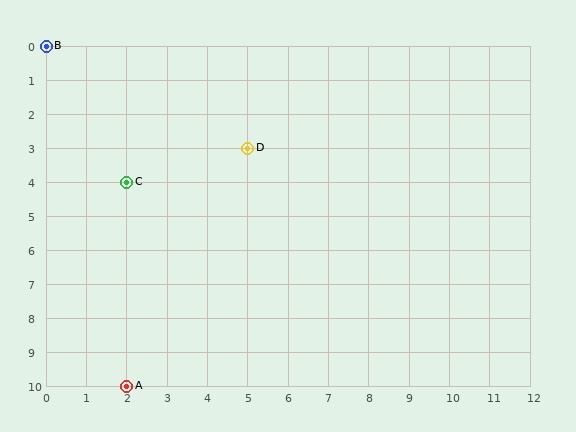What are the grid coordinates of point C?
Point C is at grid coordinates (2, 4).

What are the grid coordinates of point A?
Point A is at grid coordinates (2, 10).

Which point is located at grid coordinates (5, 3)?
Point D is at (5, 3).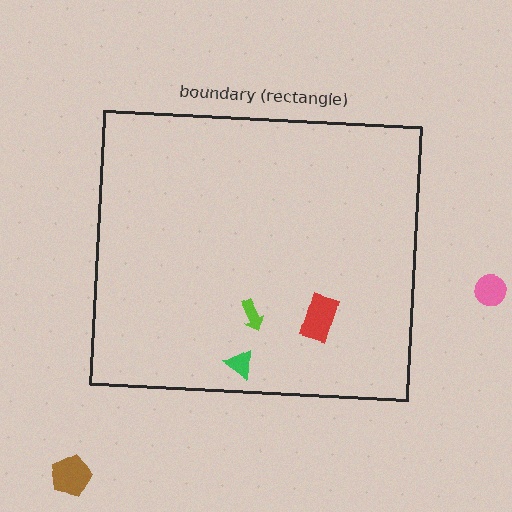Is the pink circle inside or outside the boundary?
Outside.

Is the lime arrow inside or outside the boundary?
Inside.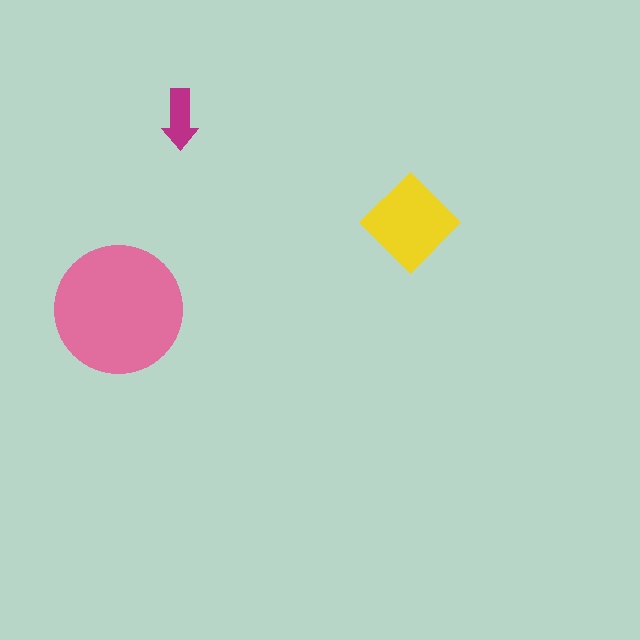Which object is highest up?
The magenta arrow is topmost.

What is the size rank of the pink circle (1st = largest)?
1st.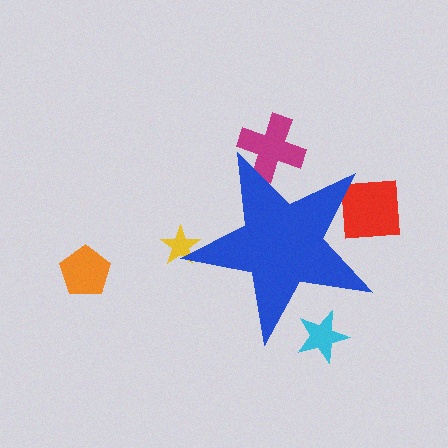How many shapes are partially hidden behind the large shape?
4 shapes are partially hidden.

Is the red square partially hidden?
Yes, the red square is partially hidden behind the blue star.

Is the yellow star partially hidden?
Yes, the yellow star is partially hidden behind the blue star.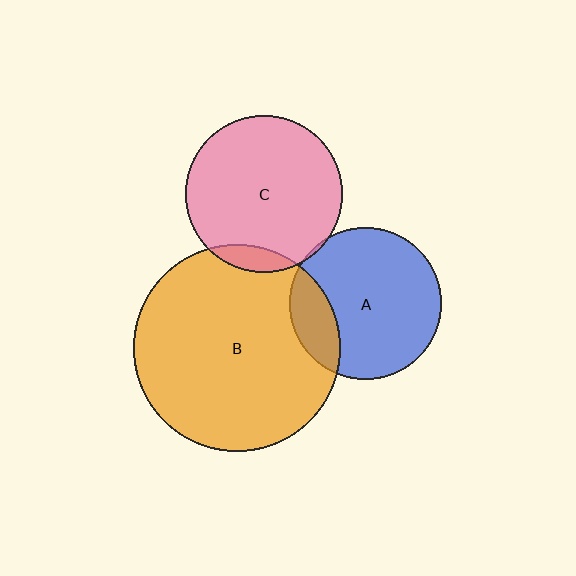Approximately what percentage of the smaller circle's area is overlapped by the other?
Approximately 20%.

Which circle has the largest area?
Circle B (orange).